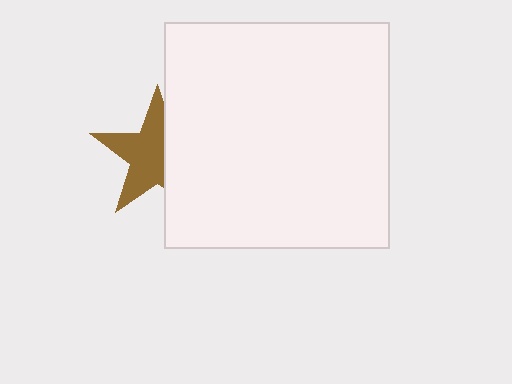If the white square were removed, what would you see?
You would see the complete brown star.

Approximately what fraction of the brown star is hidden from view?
Roughly 40% of the brown star is hidden behind the white square.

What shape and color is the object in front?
The object in front is a white square.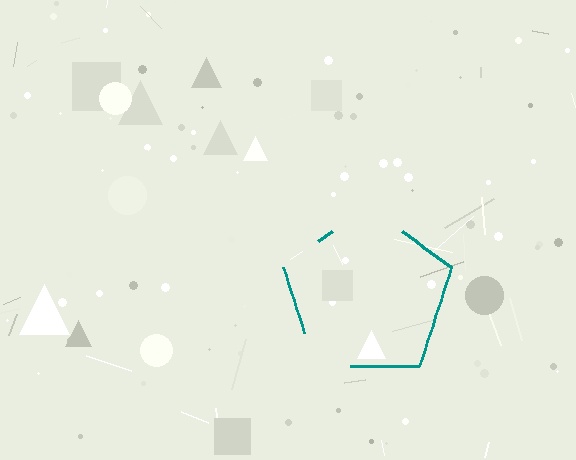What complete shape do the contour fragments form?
The contour fragments form a pentagon.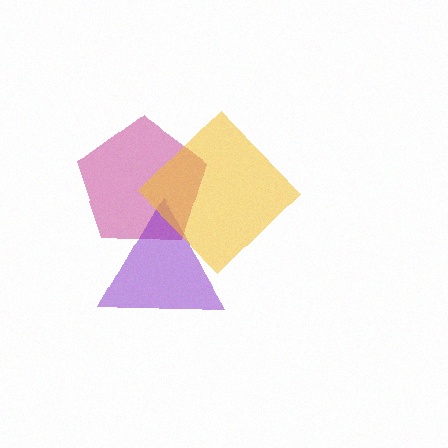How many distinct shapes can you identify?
There are 3 distinct shapes: a magenta pentagon, a purple triangle, a yellow diamond.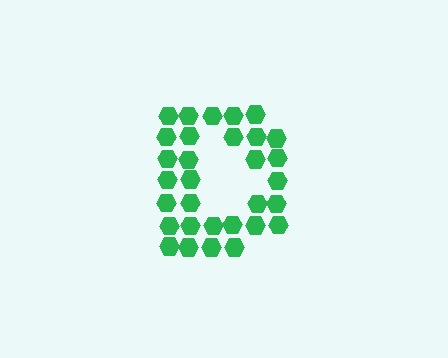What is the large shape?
The large shape is the letter D.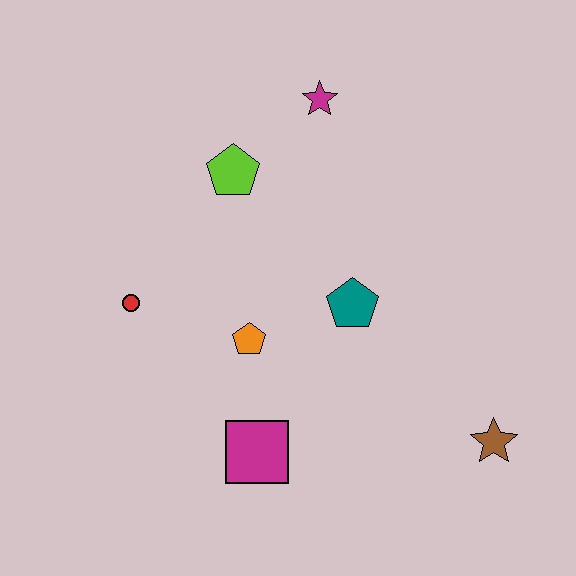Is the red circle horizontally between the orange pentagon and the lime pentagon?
No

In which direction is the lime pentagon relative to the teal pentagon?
The lime pentagon is above the teal pentagon.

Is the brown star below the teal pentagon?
Yes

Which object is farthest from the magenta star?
The brown star is farthest from the magenta star.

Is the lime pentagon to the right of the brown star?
No